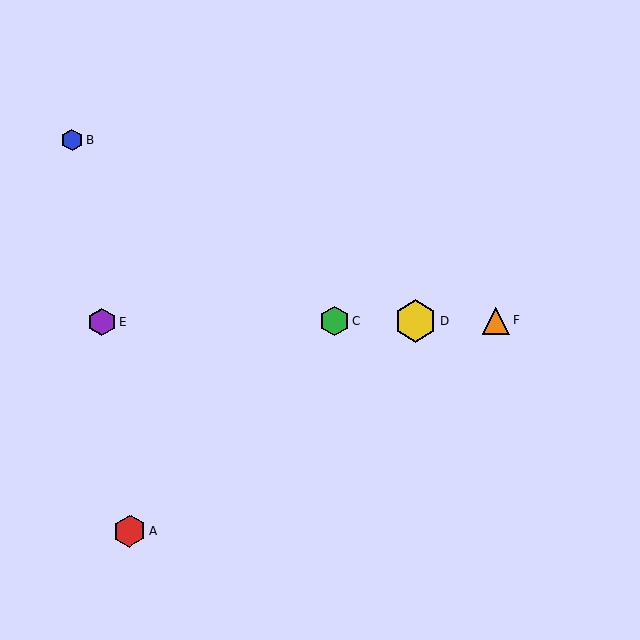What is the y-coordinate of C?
Object C is at y≈321.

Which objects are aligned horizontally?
Objects C, D, E, F are aligned horizontally.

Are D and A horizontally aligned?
No, D is at y≈321 and A is at y≈531.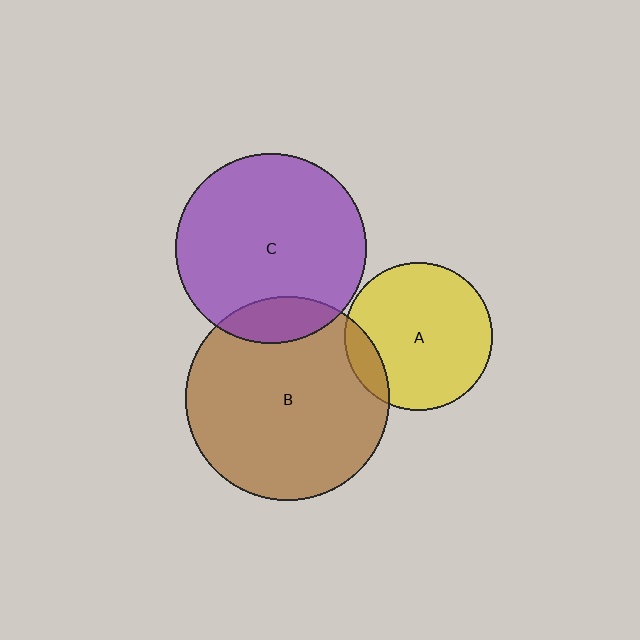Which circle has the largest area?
Circle B (brown).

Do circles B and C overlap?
Yes.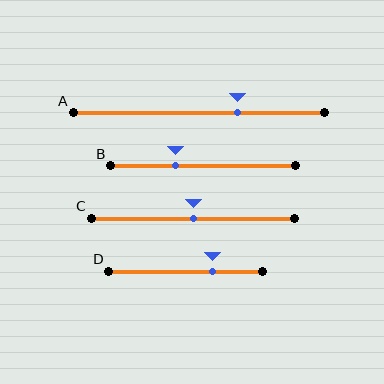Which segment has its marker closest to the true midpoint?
Segment C has its marker closest to the true midpoint.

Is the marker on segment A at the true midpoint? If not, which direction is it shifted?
No, the marker on segment A is shifted to the right by about 15% of the segment length.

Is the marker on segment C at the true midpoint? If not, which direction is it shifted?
Yes, the marker on segment C is at the true midpoint.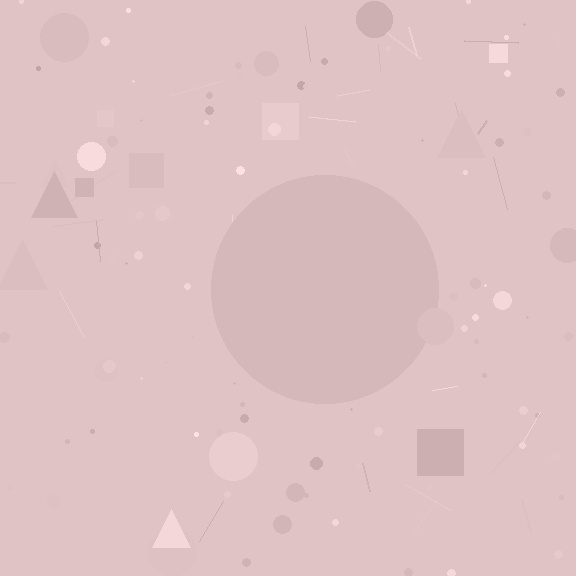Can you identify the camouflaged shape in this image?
The camouflaged shape is a circle.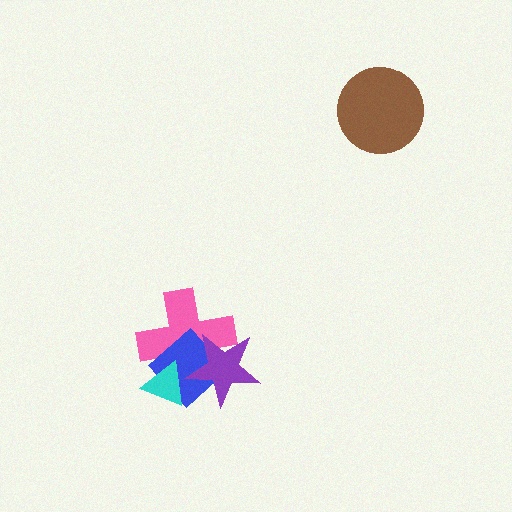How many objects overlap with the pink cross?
3 objects overlap with the pink cross.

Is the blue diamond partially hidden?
Yes, it is partially covered by another shape.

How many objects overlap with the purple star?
2 objects overlap with the purple star.